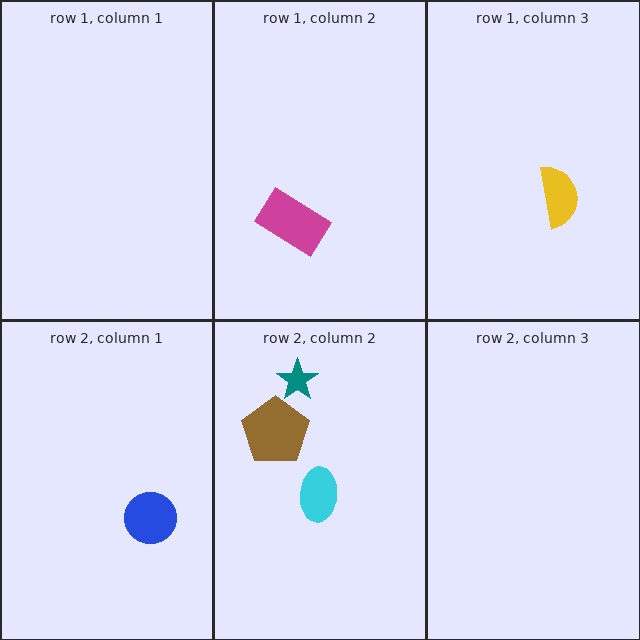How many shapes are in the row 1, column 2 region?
1.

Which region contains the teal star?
The row 2, column 2 region.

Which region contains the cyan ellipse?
The row 2, column 2 region.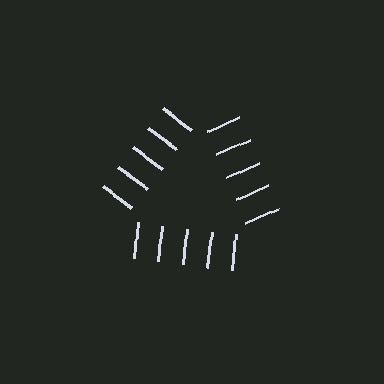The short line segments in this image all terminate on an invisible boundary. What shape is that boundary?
An illusory triangle — the line segments terminate on its edges but no continuous stroke is drawn.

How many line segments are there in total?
15 — 5 along each of the 3 edges.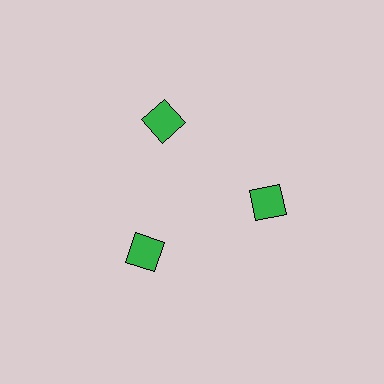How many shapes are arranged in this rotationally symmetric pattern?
There are 3 shapes, arranged in 3 groups of 1.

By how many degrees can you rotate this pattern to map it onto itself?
The pattern maps onto itself every 120 degrees of rotation.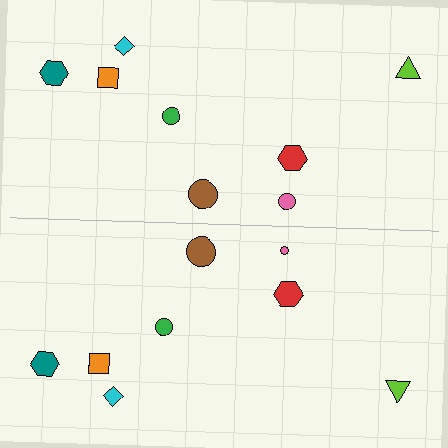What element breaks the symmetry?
The pink circle on the bottom side has a different size than its mirror counterpart.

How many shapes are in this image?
There are 16 shapes in this image.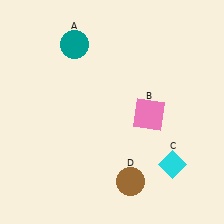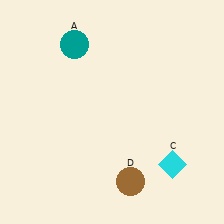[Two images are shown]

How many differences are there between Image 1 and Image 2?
There is 1 difference between the two images.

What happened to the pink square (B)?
The pink square (B) was removed in Image 2. It was in the bottom-right area of Image 1.